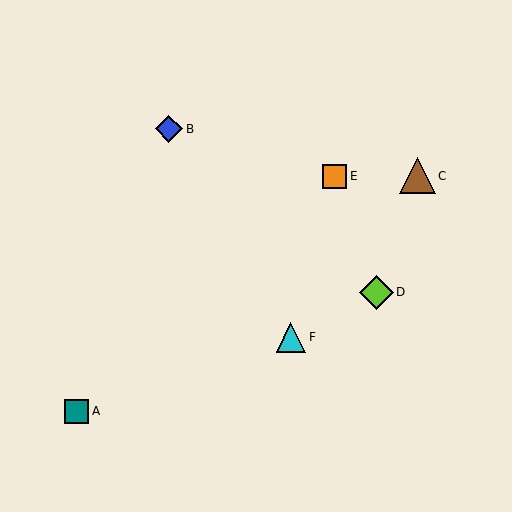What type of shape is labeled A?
Shape A is a teal square.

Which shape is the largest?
The brown triangle (labeled C) is the largest.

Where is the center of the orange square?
The center of the orange square is at (335, 176).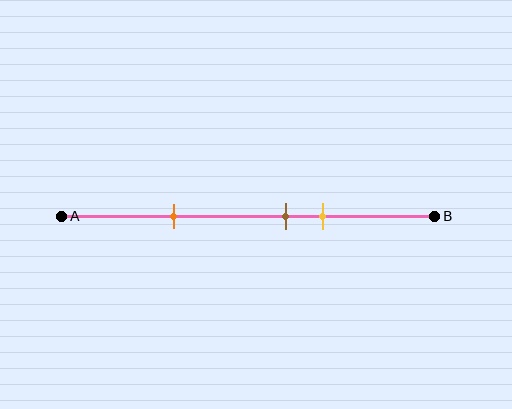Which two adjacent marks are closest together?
The brown and yellow marks are the closest adjacent pair.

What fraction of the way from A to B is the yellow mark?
The yellow mark is approximately 70% (0.7) of the way from A to B.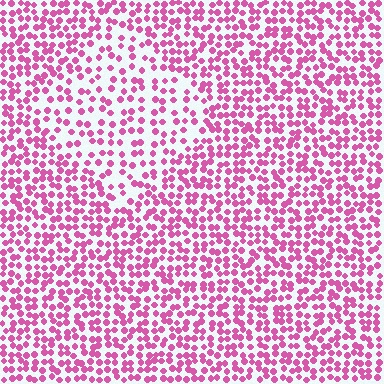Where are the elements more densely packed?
The elements are more densely packed outside the diamond boundary.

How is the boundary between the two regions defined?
The boundary is defined by a change in element density (approximately 1.8x ratio). All elements are the same color, size, and shape.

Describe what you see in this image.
The image contains small pink elements arranged at two different densities. A diamond-shaped region is visible where the elements are less densely packed than the surrounding area.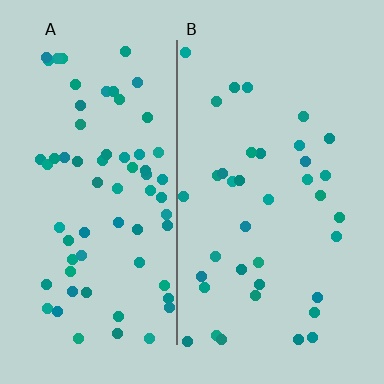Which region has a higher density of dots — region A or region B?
A (the left).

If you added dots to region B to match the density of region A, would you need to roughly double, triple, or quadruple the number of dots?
Approximately double.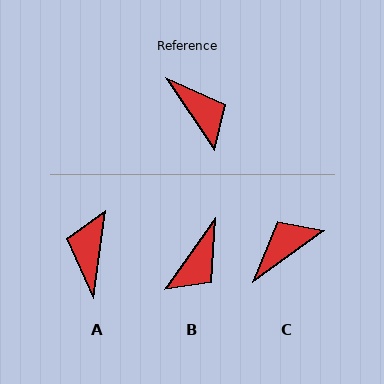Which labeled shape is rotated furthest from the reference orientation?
A, about 138 degrees away.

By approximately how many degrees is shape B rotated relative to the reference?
Approximately 69 degrees clockwise.